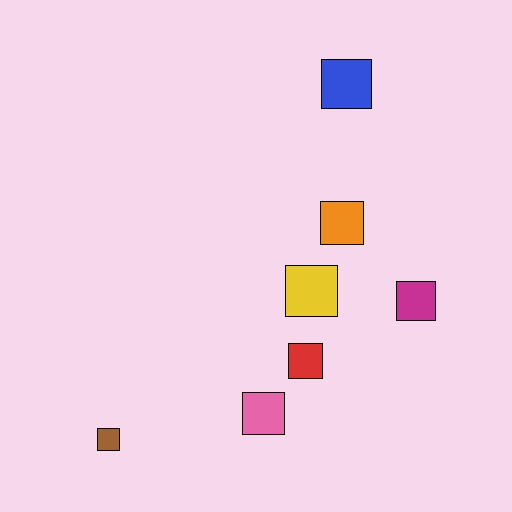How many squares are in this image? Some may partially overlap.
There are 7 squares.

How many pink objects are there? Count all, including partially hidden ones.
There is 1 pink object.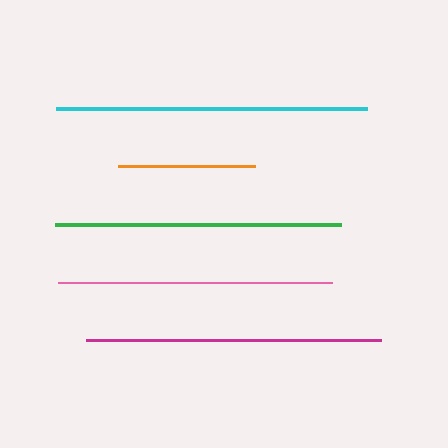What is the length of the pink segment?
The pink segment is approximately 274 pixels long.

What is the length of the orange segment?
The orange segment is approximately 137 pixels long.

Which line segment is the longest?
The cyan line is the longest at approximately 310 pixels.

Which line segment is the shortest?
The orange line is the shortest at approximately 137 pixels.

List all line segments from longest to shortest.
From longest to shortest: cyan, magenta, green, pink, orange.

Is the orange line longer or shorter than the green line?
The green line is longer than the orange line.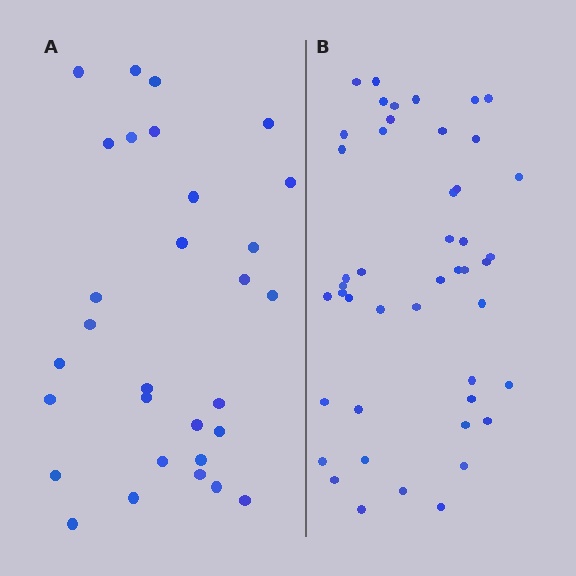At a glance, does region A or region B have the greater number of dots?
Region B (the right region) has more dots.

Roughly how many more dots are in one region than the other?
Region B has approximately 15 more dots than region A.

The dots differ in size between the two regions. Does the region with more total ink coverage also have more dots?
No. Region A has more total ink coverage because its dots are larger, but region B actually contains more individual dots. Total area can be misleading — the number of items is what matters here.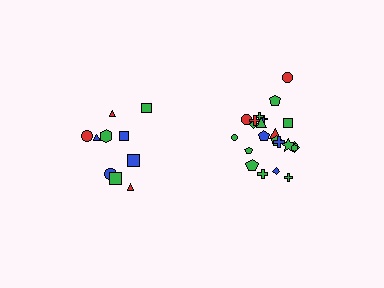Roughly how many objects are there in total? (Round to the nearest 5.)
Roughly 30 objects in total.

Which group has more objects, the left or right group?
The right group.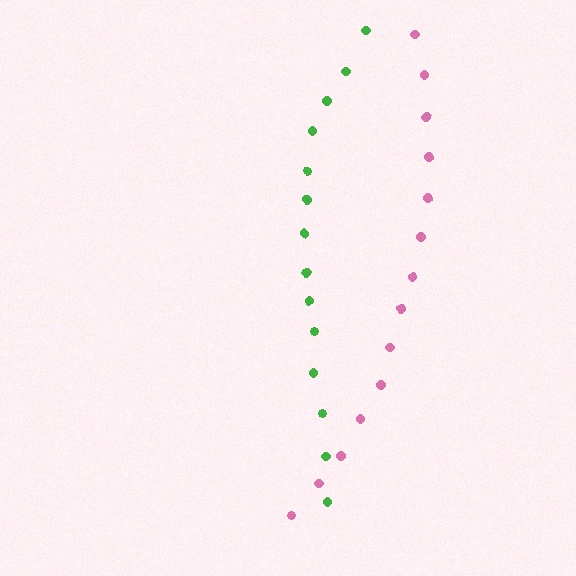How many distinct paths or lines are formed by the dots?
There are 2 distinct paths.